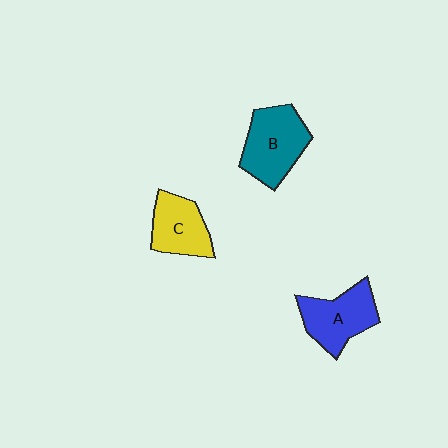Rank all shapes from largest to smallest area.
From largest to smallest: B (teal), A (blue), C (yellow).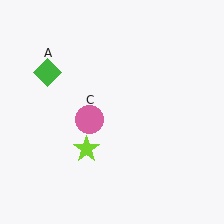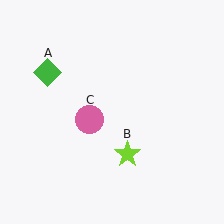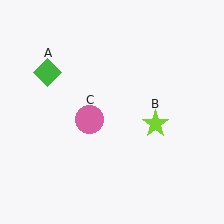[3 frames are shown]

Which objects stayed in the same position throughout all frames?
Green diamond (object A) and pink circle (object C) remained stationary.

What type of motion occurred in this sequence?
The lime star (object B) rotated counterclockwise around the center of the scene.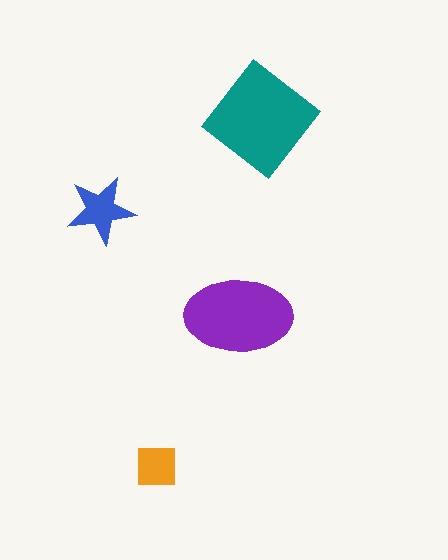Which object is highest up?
The teal diamond is topmost.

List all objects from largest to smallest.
The teal diamond, the purple ellipse, the blue star, the orange square.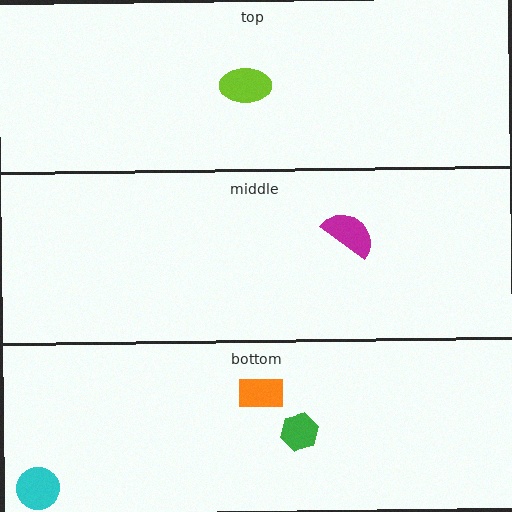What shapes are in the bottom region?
The orange rectangle, the green hexagon, the cyan circle.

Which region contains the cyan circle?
The bottom region.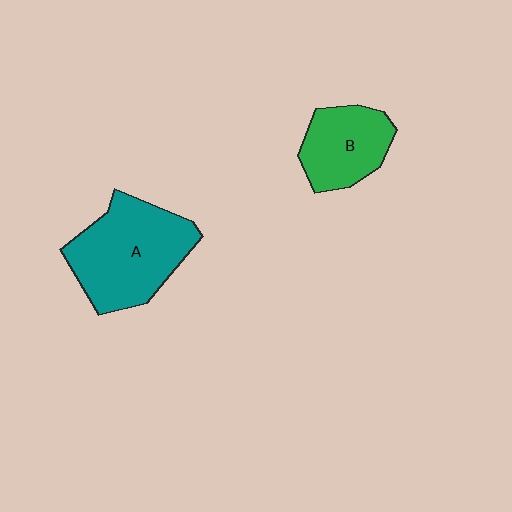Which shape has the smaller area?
Shape B (green).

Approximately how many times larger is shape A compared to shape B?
Approximately 1.7 times.